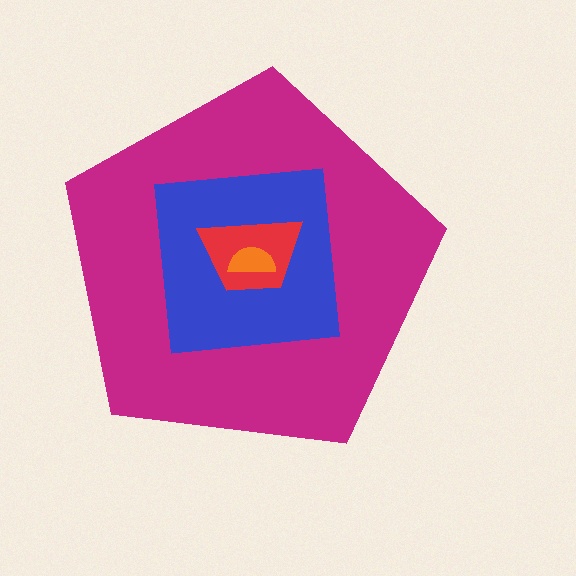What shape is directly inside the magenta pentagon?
The blue square.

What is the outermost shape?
The magenta pentagon.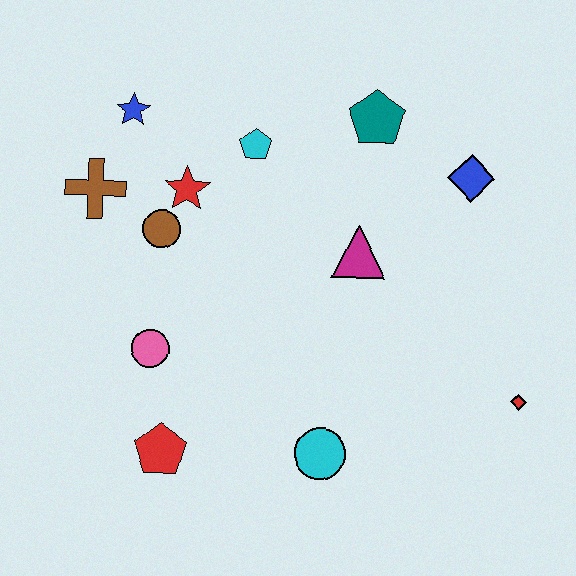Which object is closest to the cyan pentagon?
The red star is closest to the cyan pentagon.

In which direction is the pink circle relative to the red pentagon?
The pink circle is above the red pentagon.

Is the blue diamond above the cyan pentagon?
No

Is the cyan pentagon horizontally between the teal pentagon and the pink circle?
Yes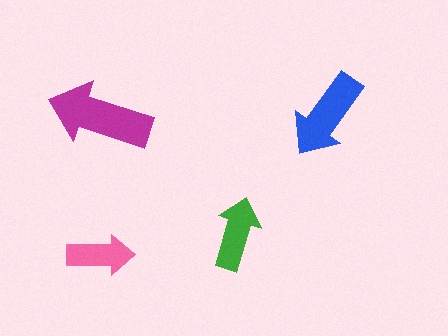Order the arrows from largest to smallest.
the magenta one, the blue one, the green one, the pink one.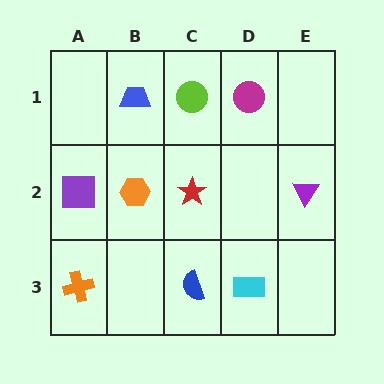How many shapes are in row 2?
4 shapes.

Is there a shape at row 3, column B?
No, that cell is empty.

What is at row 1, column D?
A magenta circle.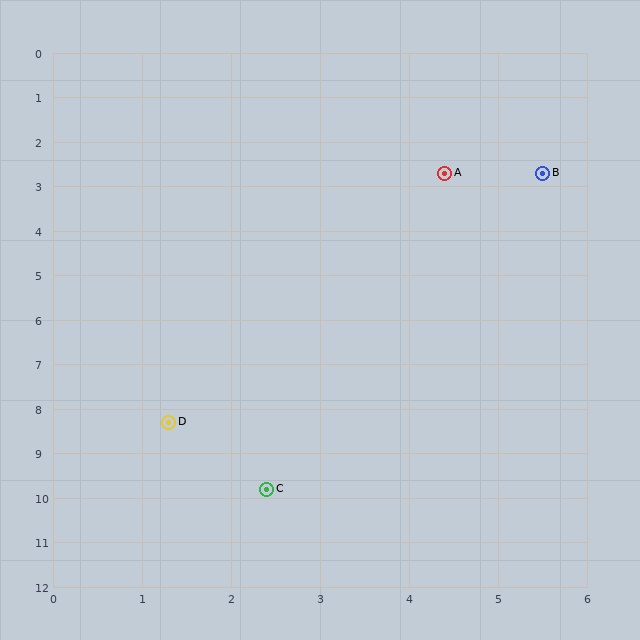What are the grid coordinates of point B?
Point B is at approximately (5.5, 2.7).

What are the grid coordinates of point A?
Point A is at approximately (4.4, 2.7).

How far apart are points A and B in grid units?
Points A and B are about 1.1 grid units apart.